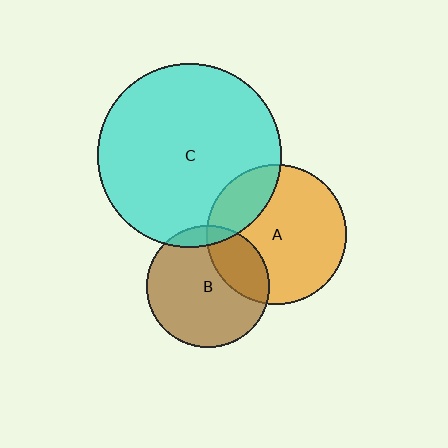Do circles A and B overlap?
Yes.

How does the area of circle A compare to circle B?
Approximately 1.3 times.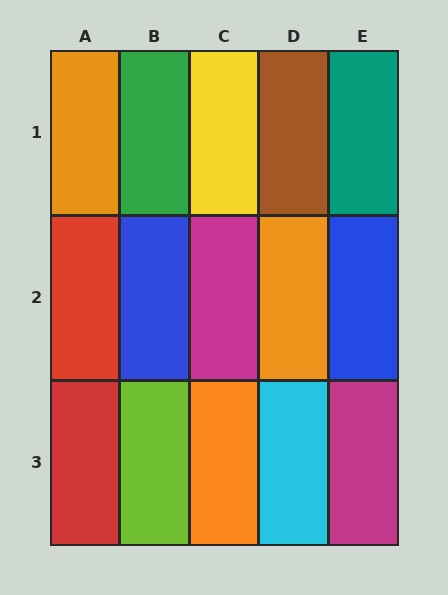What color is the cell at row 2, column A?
Red.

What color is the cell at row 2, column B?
Blue.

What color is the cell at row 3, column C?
Orange.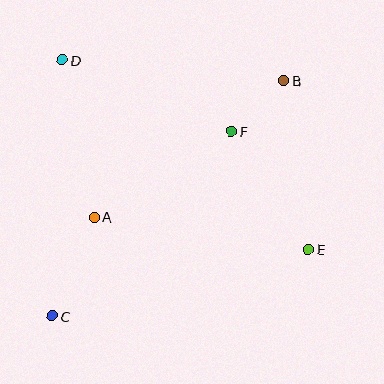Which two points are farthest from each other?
Points B and C are farthest from each other.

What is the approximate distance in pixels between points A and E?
The distance between A and E is approximately 217 pixels.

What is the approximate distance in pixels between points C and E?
The distance between C and E is approximately 265 pixels.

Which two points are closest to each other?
Points B and F are closest to each other.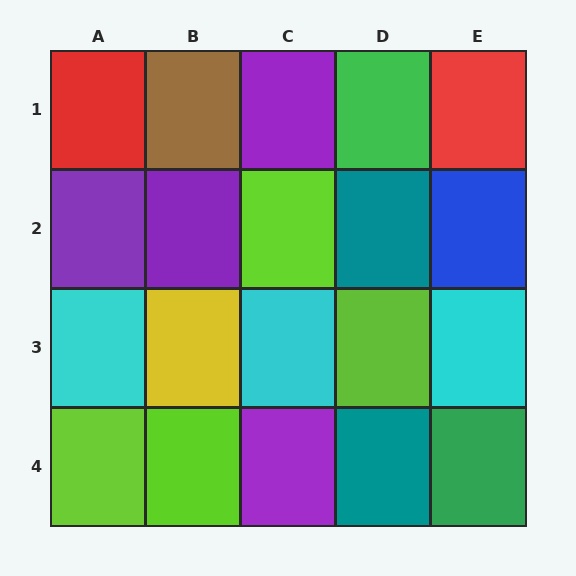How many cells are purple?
4 cells are purple.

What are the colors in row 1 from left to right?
Red, brown, purple, green, red.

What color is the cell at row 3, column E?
Cyan.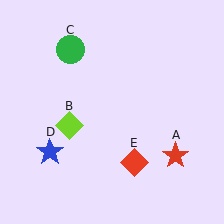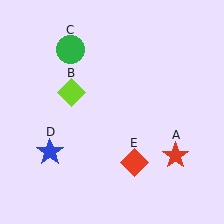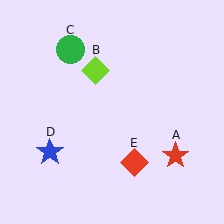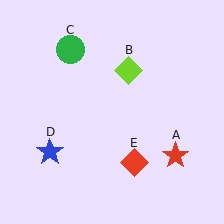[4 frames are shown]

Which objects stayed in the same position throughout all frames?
Red star (object A) and green circle (object C) and blue star (object D) and red diamond (object E) remained stationary.